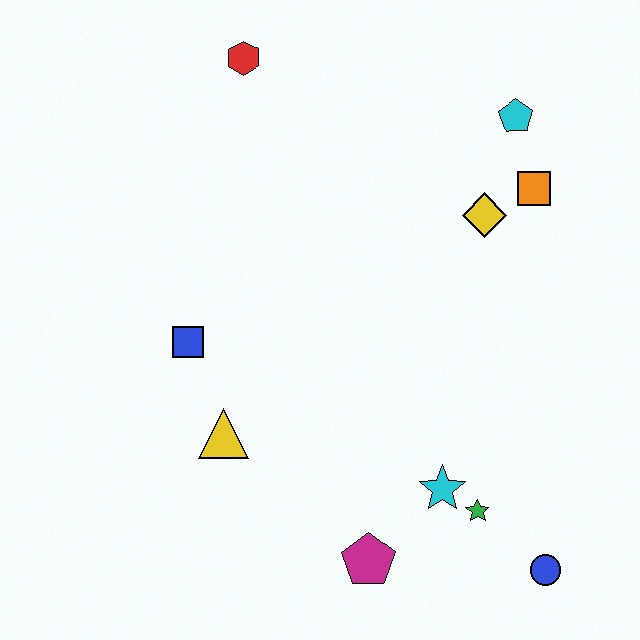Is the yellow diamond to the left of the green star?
No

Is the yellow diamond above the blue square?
Yes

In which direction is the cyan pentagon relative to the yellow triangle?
The cyan pentagon is above the yellow triangle.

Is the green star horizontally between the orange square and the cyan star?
Yes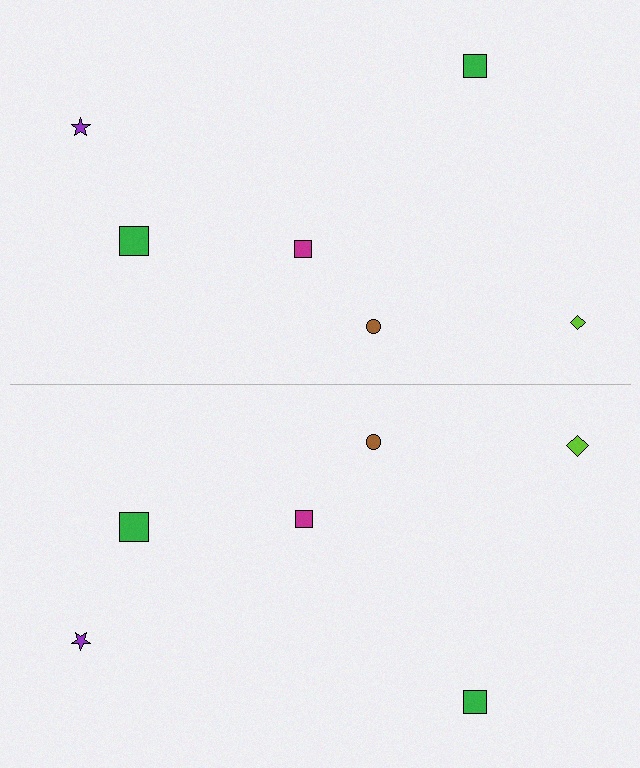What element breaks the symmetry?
The lime diamond on the bottom side has a different size than its mirror counterpart.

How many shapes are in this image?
There are 12 shapes in this image.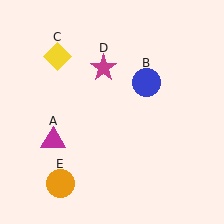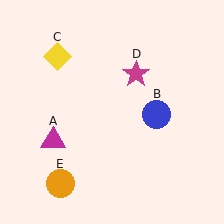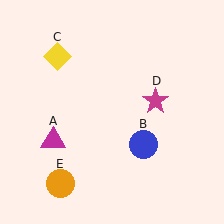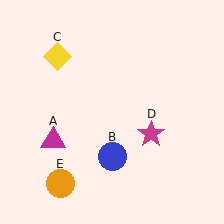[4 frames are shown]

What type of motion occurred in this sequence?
The blue circle (object B), magenta star (object D) rotated clockwise around the center of the scene.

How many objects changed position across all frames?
2 objects changed position: blue circle (object B), magenta star (object D).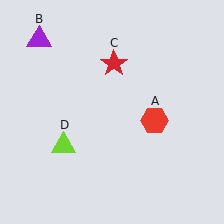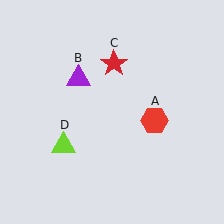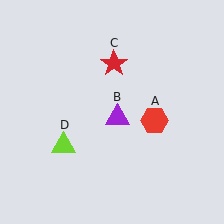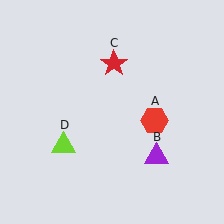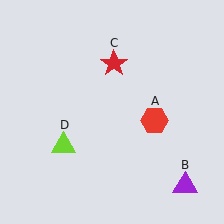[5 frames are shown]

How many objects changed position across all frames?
1 object changed position: purple triangle (object B).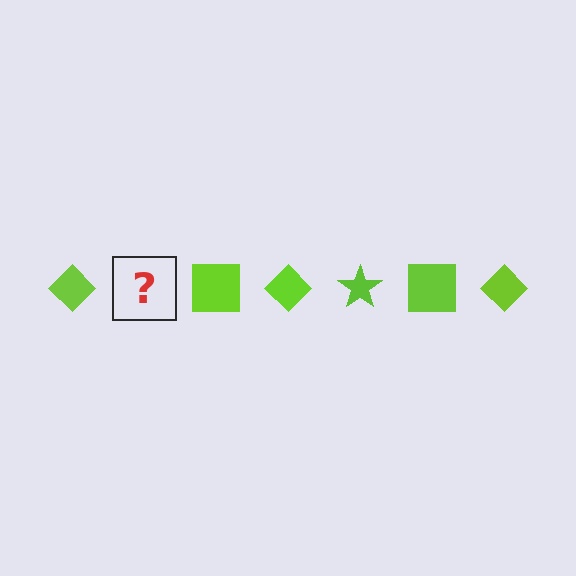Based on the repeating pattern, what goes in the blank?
The blank should be a lime star.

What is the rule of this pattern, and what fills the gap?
The rule is that the pattern cycles through diamond, star, square shapes in lime. The gap should be filled with a lime star.